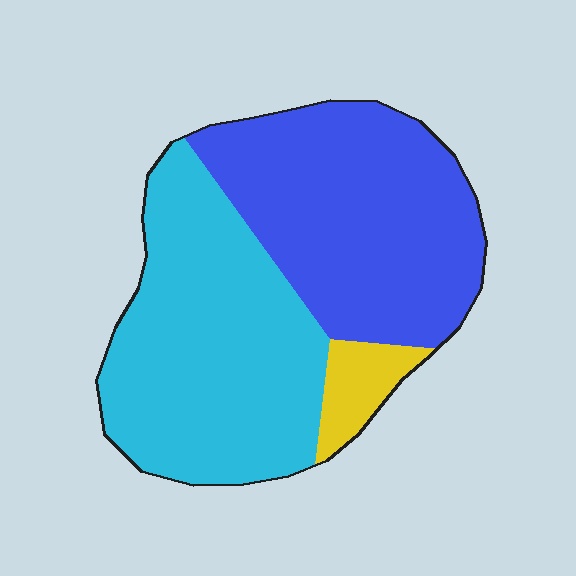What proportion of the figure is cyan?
Cyan takes up between a quarter and a half of the figure.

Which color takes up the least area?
Yellow, at roughly 5%.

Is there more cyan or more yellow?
Cyan.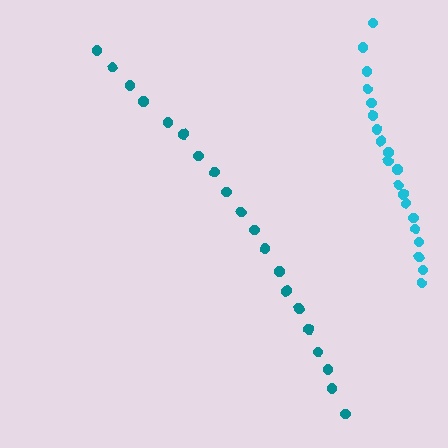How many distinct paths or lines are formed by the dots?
There are 2 distinct paths.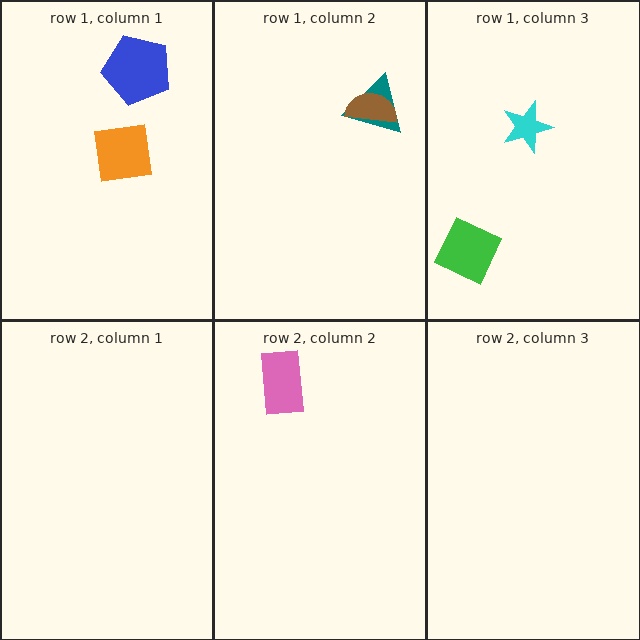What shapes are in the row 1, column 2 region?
The teal triangle, the brown semicircle.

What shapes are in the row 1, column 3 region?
The green square, the cyan star.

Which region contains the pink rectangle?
The row 2, column 2 region.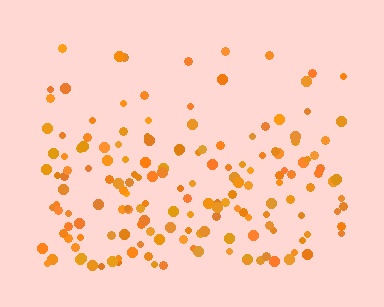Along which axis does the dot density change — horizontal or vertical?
Vertical.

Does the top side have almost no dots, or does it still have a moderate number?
Still a moderate number, just noticeably fewer than the bottom.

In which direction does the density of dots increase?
From top to bottom, with the bottom side densest.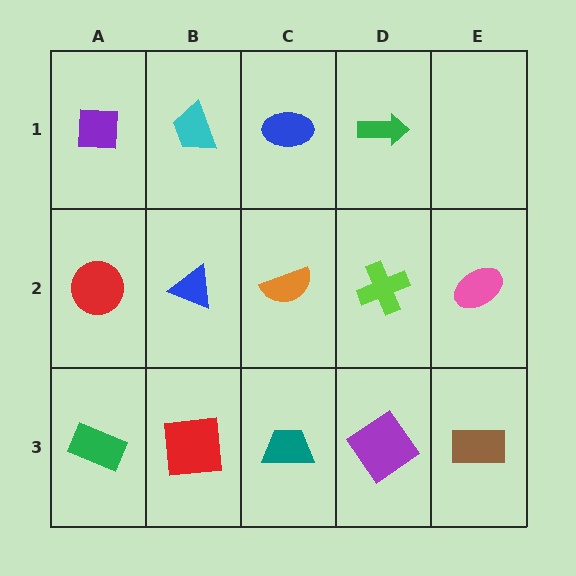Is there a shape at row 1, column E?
No, that cell is empty.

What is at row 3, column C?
A teal trapezoid.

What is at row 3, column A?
A green rectangle.